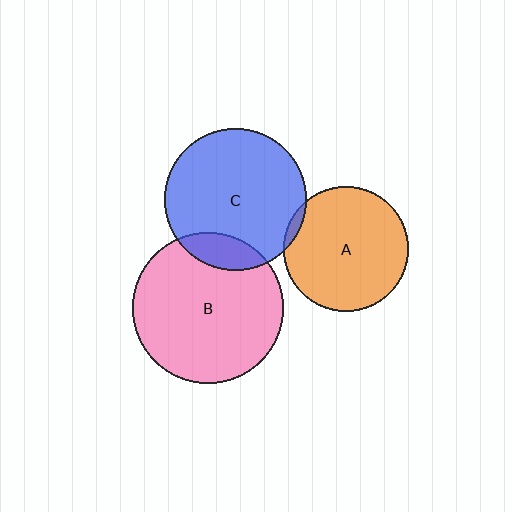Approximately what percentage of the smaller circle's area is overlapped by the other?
Approximately 15%.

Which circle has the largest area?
Circle B (pink).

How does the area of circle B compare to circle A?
Approximately 1.5 times.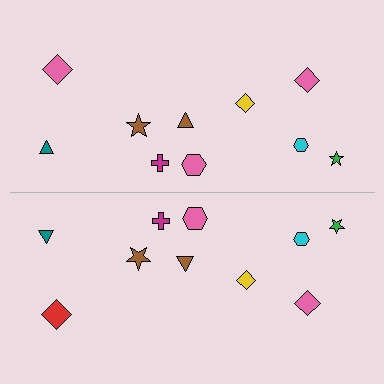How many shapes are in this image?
There are 20 shapes in this image.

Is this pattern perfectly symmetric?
No, the pattern is not perfectly symmetric. The red diamond on the bottom side breaks the symmetry — its mirror counterpart is pink.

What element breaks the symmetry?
The red diamond on the bottom side breaks the symmetry — its mirror counterpart is pink.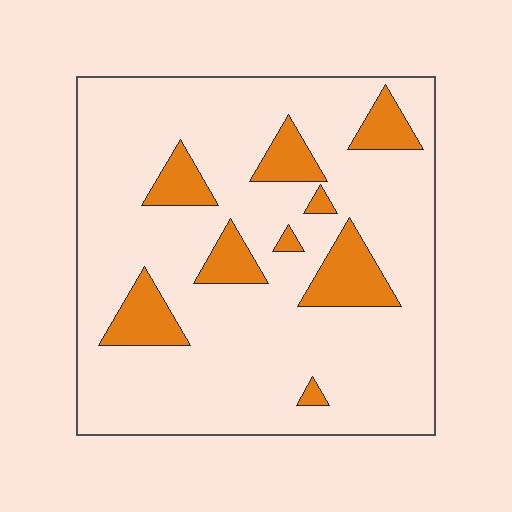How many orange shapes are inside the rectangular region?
9.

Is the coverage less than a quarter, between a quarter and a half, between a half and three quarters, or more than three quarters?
Less than a quarter.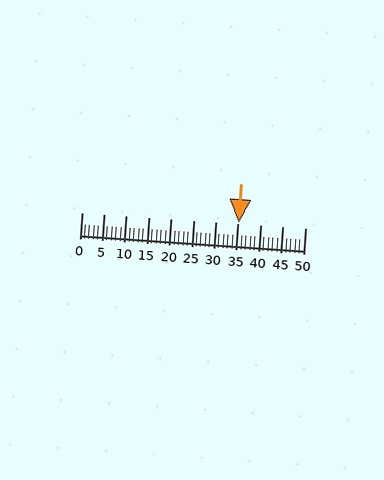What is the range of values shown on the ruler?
The ruler shows values from 0 to 50.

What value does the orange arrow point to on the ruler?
The orange arrow points to approximately 35.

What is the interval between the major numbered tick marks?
The major tick marks are spaced 5 units apart.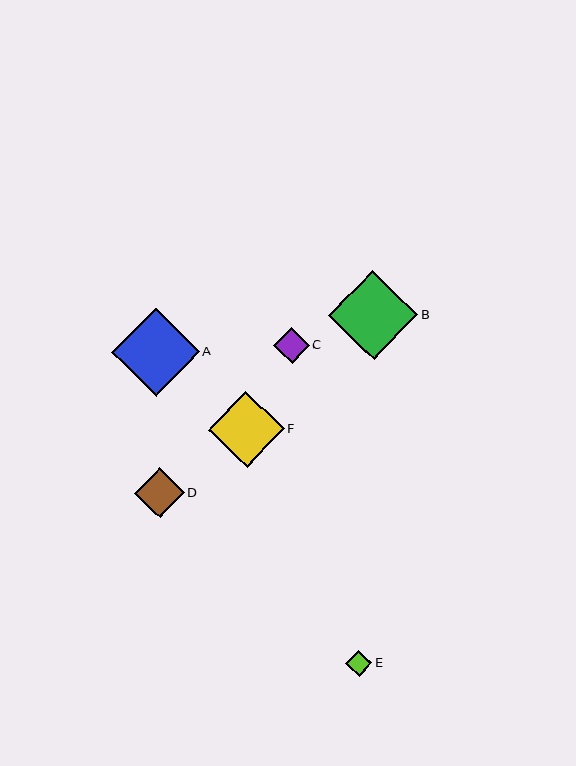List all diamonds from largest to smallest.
From largest to smallest: B, A, F, D, C, E.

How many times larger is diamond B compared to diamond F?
Diamond B is approximately 1.2 times the size of diamond F.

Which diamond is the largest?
Diamond B is the largest with a size of approximately 89 pixels.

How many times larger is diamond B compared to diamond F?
Diamond B is approximately 1.2 times the size of diamond F.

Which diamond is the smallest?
Diamond E is the smallest with a size of approximately 26 pixels.